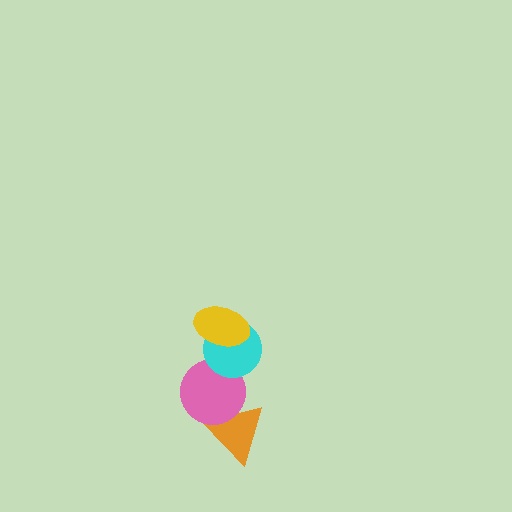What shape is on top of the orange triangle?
The pink circle is on top of the orange triangle.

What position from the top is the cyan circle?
The cyan circle is 2nd from the top.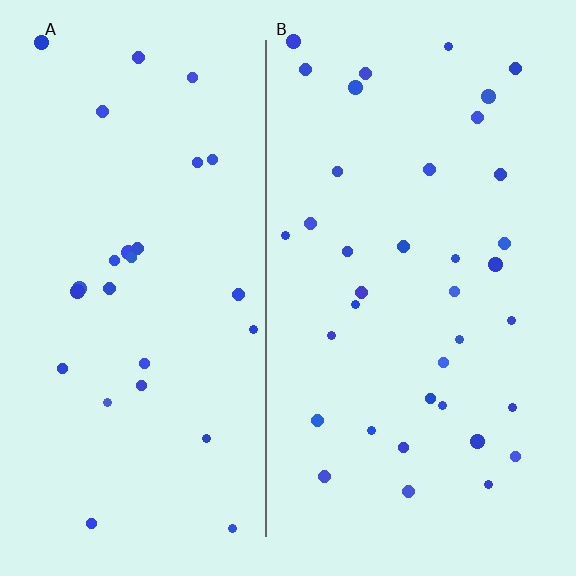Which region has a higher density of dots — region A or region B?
B (the right).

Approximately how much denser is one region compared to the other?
Approximately 1.4× — region B over region A.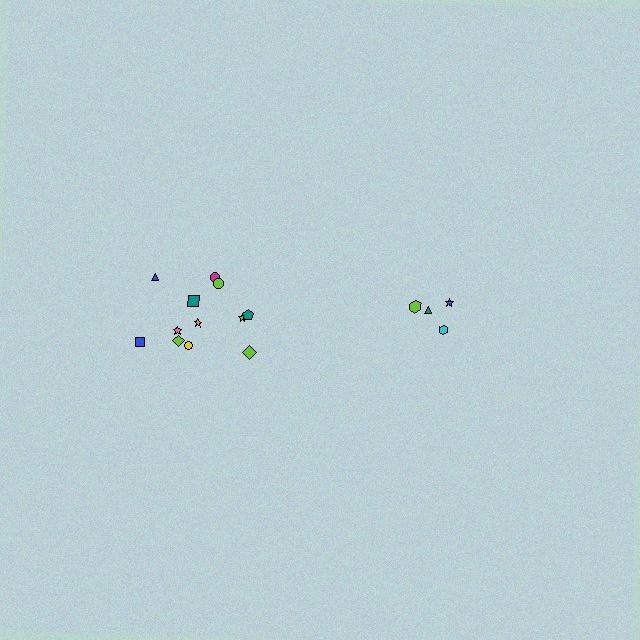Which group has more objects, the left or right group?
The left group.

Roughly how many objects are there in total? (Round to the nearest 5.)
Roughly 15 objects in total.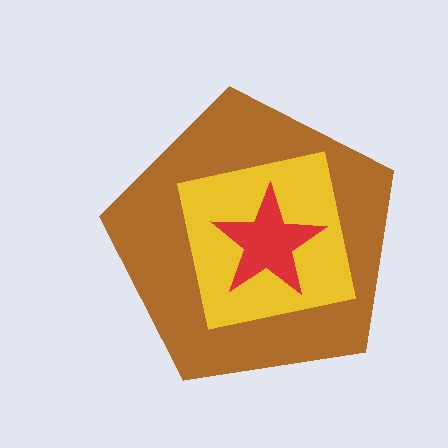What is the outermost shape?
The brown pentagon.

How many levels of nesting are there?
3.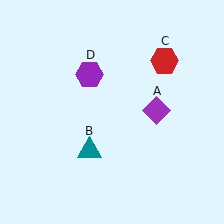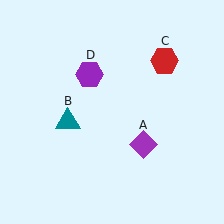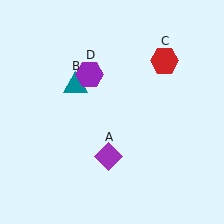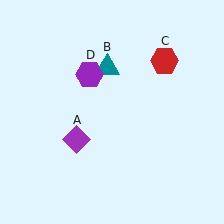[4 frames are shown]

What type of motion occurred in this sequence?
The purple diamond (object A), teal triangle (object B) rotated clockwise around the center of the scene.